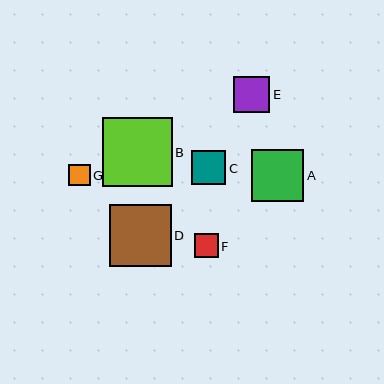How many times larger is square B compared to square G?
Square B is approximately 3.2 times the size of square G.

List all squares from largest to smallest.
From largest to smallest: B, D, A, E, C, F, G.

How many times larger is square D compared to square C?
Square D is approximately 1.8 times the size of square C.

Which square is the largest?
Square B is the largest with a size of approximately 69 pixels.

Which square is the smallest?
Square G is the smallest with a size of approximately 21 pixels.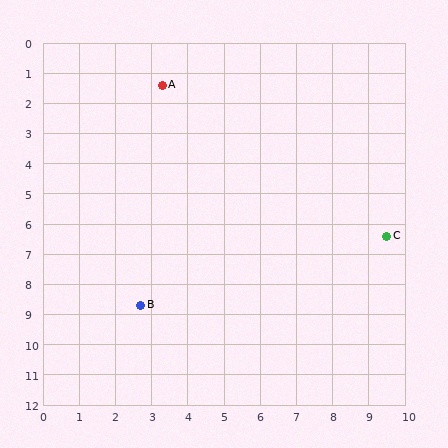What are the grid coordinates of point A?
Point A is at approximately (3.3, 1.4).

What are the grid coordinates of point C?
Point C is at approximately (9.5, 6.4).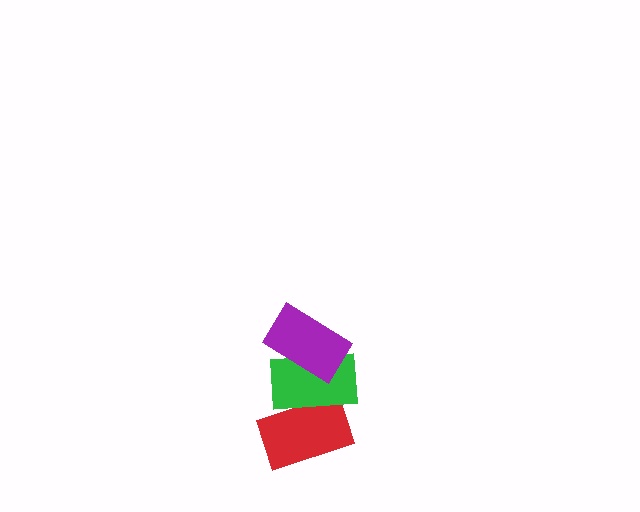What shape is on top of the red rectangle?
The green rectangle is on top of the red rectangle.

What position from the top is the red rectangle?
The red rectangle is 3rd from the top.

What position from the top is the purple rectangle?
The purple rectangle is 1st from the top.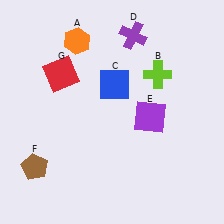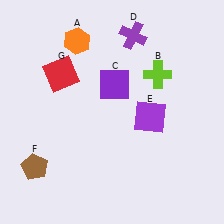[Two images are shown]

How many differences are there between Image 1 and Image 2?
There is 1 difference between the two images.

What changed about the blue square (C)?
In Image 1, C is blue. In Image 2, it changed to purple.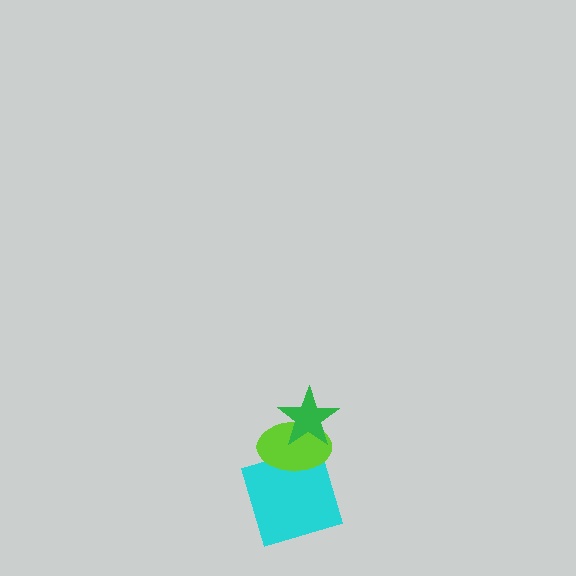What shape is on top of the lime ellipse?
The green star is on top of the lime ellipse.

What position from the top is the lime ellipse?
The lime ellipse is 2nd from the top.